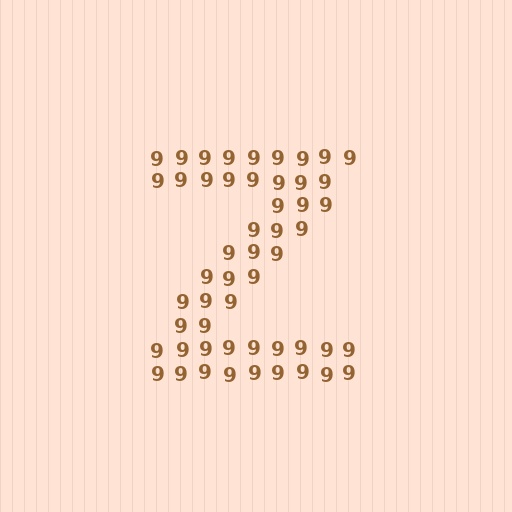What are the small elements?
The small elements are digit 9's.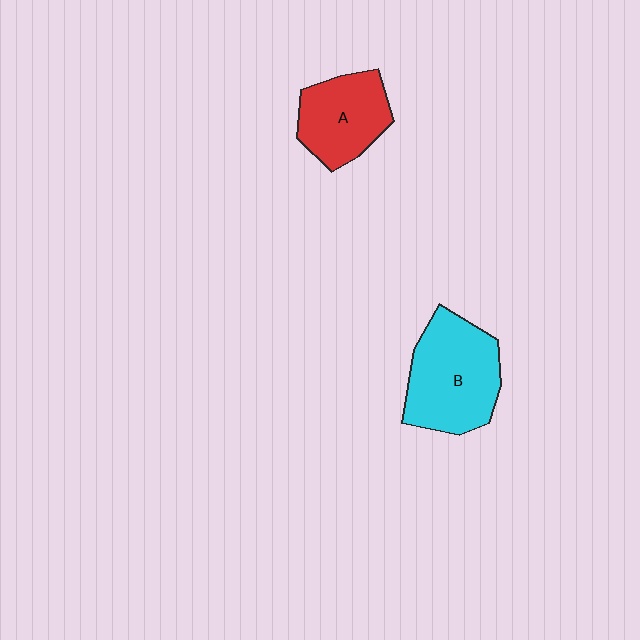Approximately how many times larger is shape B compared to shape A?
Approximately 1.4 times.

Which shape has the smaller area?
Shape A (red).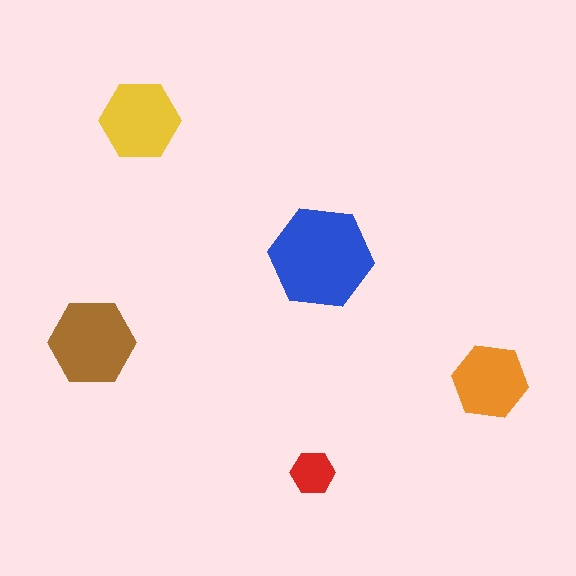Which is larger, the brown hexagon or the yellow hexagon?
The brown one.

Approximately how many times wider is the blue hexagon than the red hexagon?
About 2.5 times wider.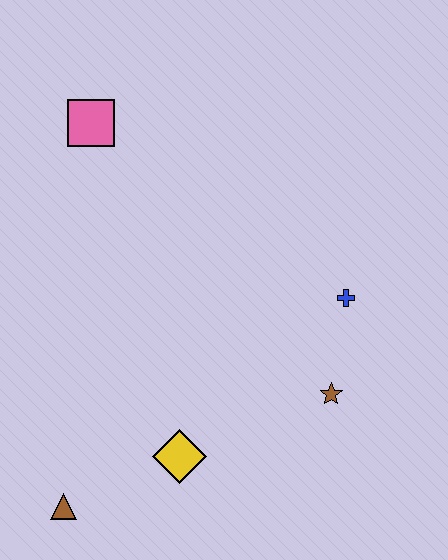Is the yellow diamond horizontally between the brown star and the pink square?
Yes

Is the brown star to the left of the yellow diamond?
No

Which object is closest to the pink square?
The blue cross is closest to the pink square.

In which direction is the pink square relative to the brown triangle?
The pink square is above the brown triangle.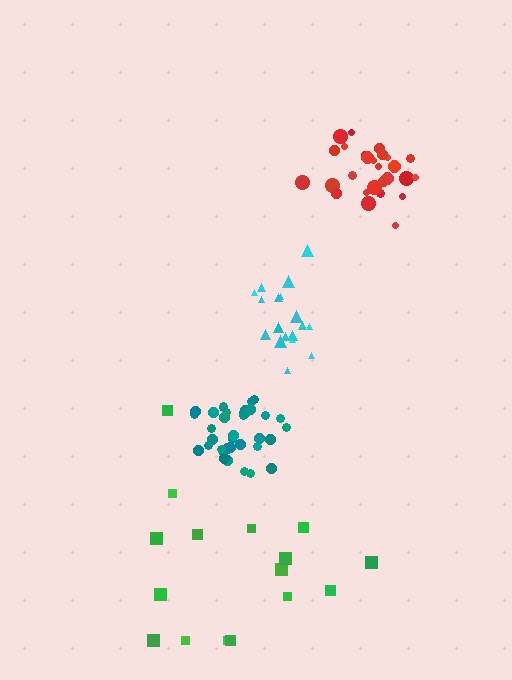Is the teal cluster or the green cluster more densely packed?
Teal.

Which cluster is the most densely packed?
Teal.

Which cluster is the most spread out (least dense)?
Green.